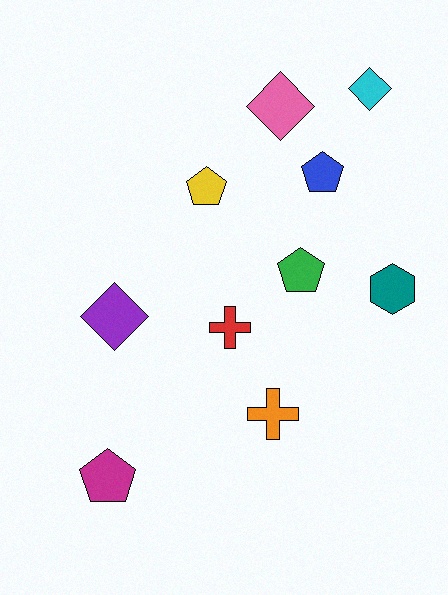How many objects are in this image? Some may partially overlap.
There are 10 objects.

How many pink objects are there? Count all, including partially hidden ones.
There is 1 pink object.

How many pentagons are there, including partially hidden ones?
There are 4 pentagons.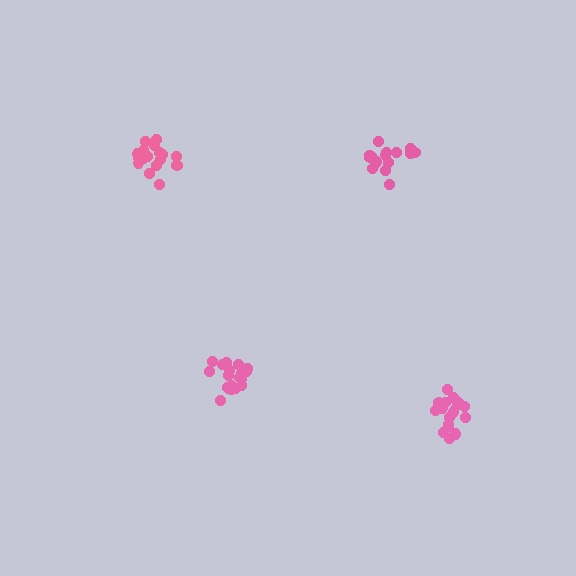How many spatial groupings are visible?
There are 4 spatial groupings.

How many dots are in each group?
Group 1: 17 dots, Group 2: 21 dots, Group 3: 18 dots, Group 4: 15 dots (71 total).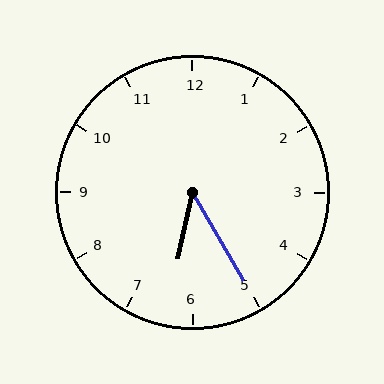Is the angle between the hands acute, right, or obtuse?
It is acute.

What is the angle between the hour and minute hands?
Approximately 42 degrees.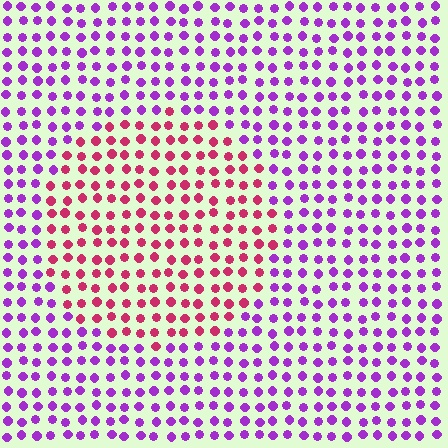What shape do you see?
I see a circle.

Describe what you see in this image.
The image is filled with small purple elements in a uniform arrangement. A circle-shaped region is visible where the elements are tinted to a slightly different hue, forming a subtle color boundary.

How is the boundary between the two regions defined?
The boundary is defined purely by a slight shift in hue (about 52 degrees). Spacing, size, and orientation are identical on both sides.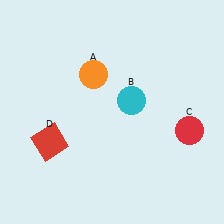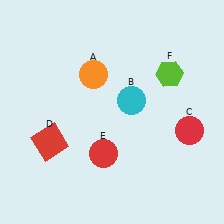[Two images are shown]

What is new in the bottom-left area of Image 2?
A red circle (E) was added in the bottom-left area of Image 2.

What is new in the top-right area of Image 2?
A lime hexagon (F) was added in the top-right area of Image 2.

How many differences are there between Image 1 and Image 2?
There are 2 differences between the two images.